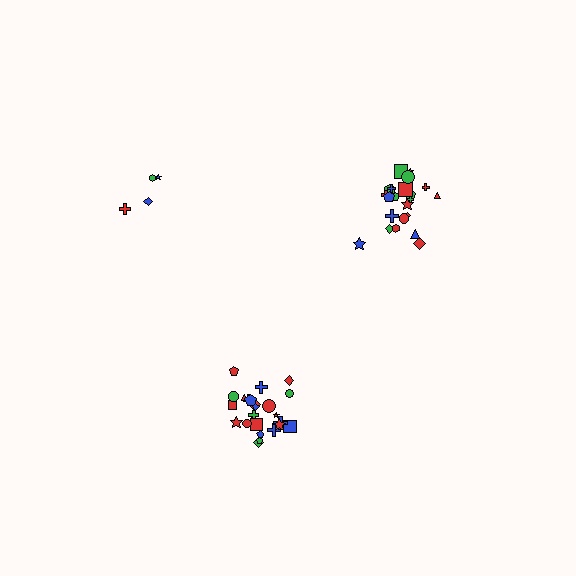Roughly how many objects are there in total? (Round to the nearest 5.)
Roughly 50 objects in total.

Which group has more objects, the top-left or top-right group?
The top-right group.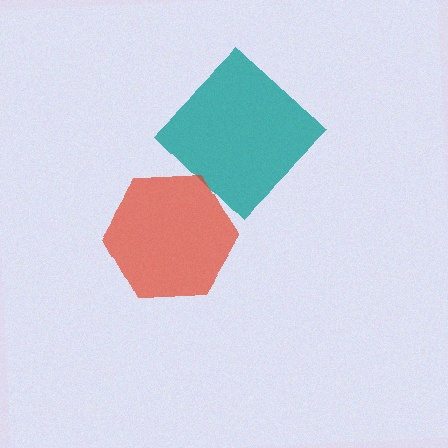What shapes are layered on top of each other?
The layered shapes are: a teal diamond, a red hexagon.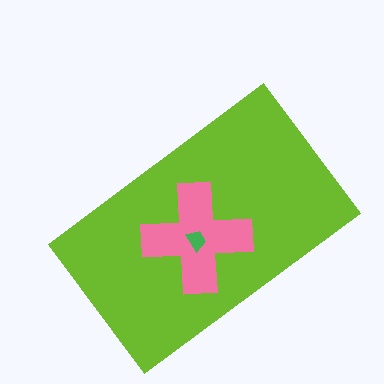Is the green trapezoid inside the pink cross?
Yes.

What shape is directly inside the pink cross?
The green trapezoid.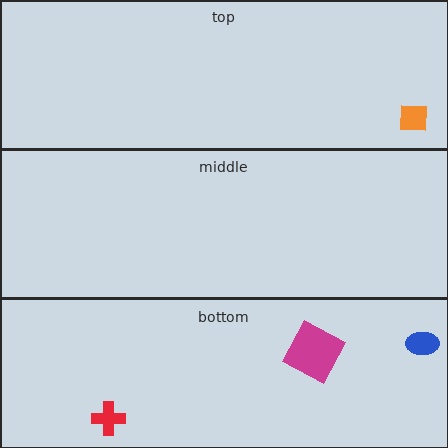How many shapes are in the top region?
1.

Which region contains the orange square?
The top region.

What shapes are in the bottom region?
The red cross, the blue ellipse, the magenta square.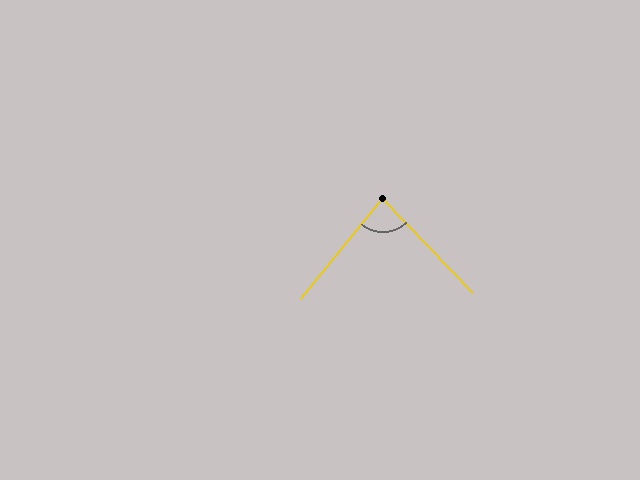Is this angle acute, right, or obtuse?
It is acute.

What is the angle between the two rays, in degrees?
Approximately 83 degrees.